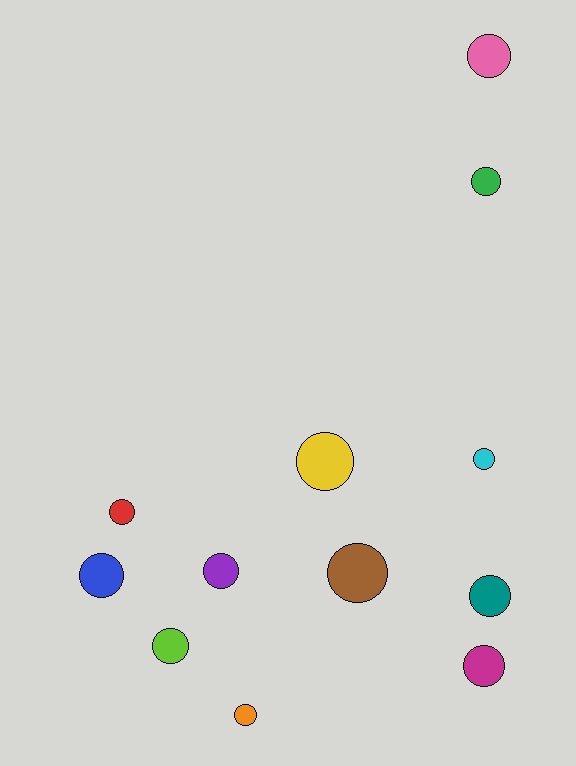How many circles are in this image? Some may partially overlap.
There are 12 circles.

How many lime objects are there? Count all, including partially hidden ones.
There is 1 lime object.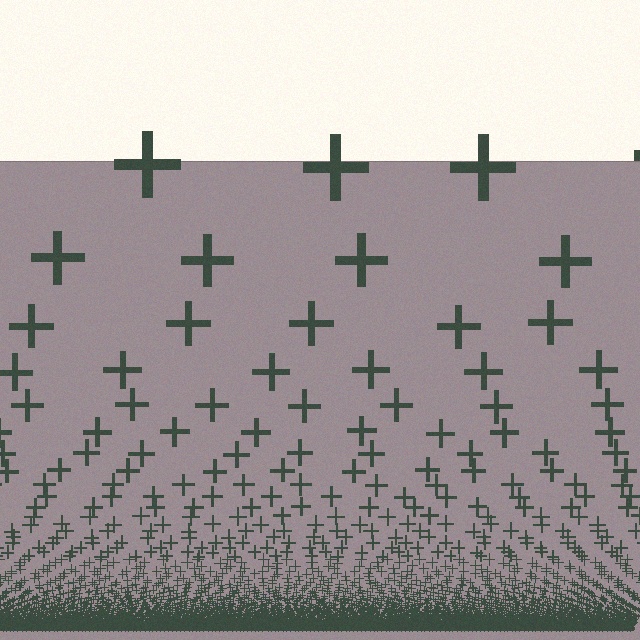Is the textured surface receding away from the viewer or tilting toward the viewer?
The surface appears to tilt toward the viewer. Texture elements get larger and sparser toward the top.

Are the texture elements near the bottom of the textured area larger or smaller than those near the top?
Smaller. The gradient is inverted — elements near the bottom are smaller and denser.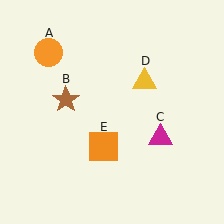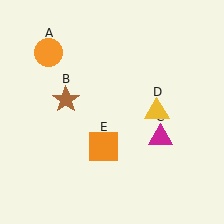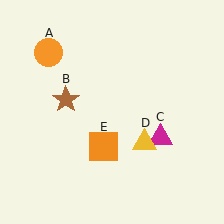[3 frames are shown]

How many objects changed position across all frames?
1 object changed position: yellow triangle (object D).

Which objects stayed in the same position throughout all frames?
Orange circle (object A) and brown star (object B) and magenta triangle (object C) and orange square (object E) remained stationary.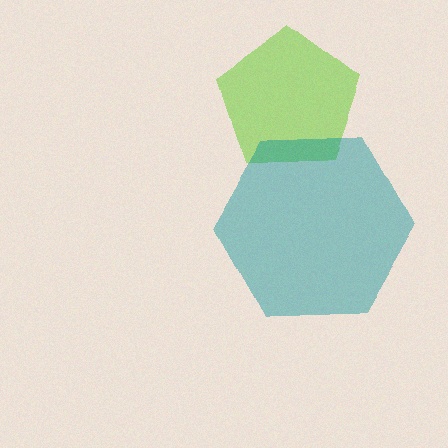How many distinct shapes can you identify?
There are 2 distinct shapes: a lime pentagon, a teal hexagon.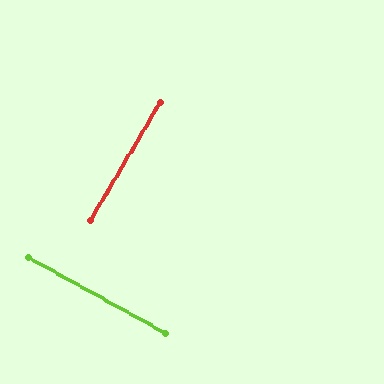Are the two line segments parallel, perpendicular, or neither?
Perpendicular — they meet at approximately 88°.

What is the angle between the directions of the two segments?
Approximately 88 degrees.